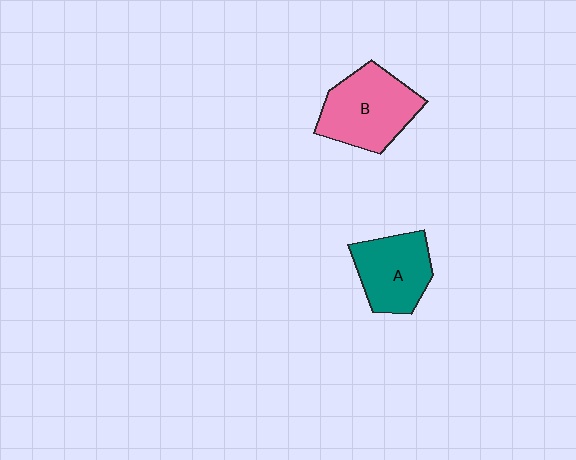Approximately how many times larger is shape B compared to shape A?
Approximately 1.2 times.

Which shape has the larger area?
Shape B (pink).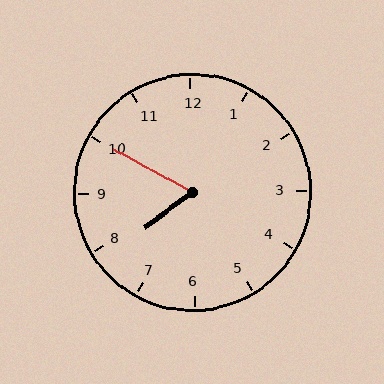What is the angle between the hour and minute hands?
Approximately 65 degrees.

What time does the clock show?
7:50.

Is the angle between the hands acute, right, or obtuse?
It is acute.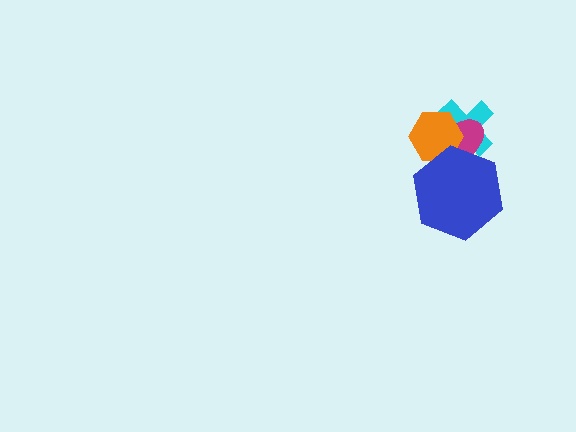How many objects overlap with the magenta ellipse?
3 objects overlap with the magenta ellipse.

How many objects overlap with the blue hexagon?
3 objects overlap with the blue hexagon.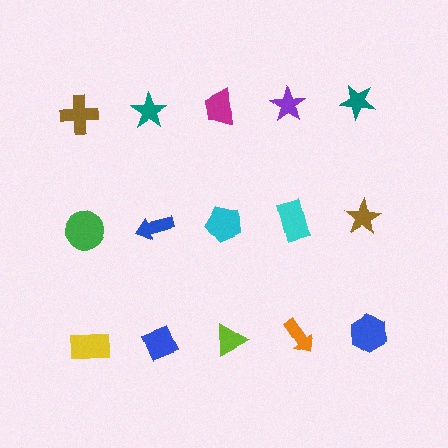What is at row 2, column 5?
A brown star.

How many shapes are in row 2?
5 shapes.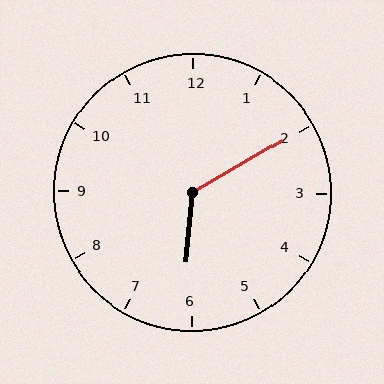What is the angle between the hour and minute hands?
Approximately 125 degrees.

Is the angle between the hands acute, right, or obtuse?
It is obtuse.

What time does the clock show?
6:10.